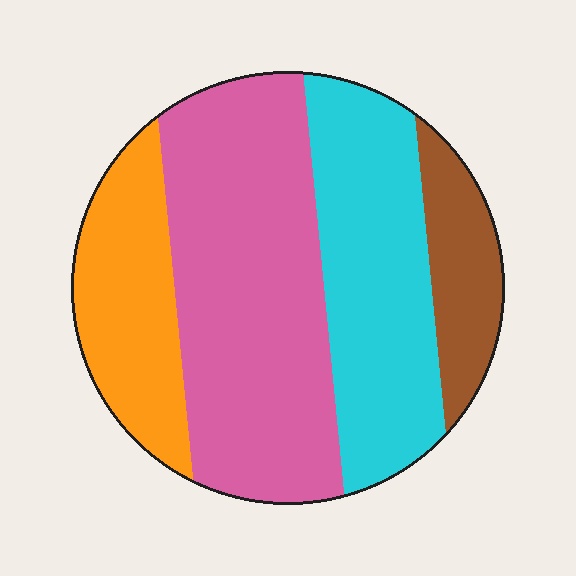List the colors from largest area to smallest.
From largest to smallest: pink, cyan, orange, brown.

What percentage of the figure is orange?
Orange takes up about one fifth (1/5) of the figure.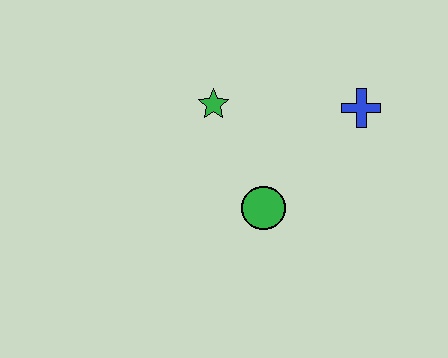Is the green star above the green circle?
Yes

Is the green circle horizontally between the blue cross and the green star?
Yes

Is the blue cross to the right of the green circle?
Yes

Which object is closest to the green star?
The green circle is closest to the green star.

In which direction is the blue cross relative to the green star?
The blue cross is to the right of the green star.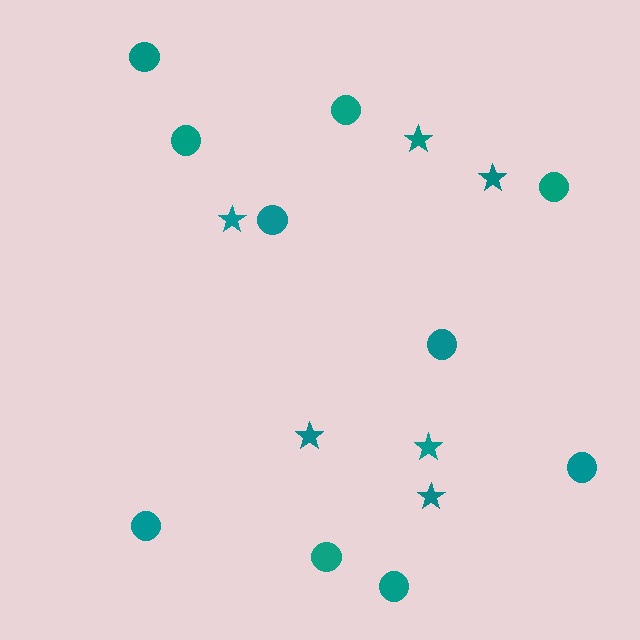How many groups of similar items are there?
There are 2 groups: one group of stars (6) and one group of circles (10).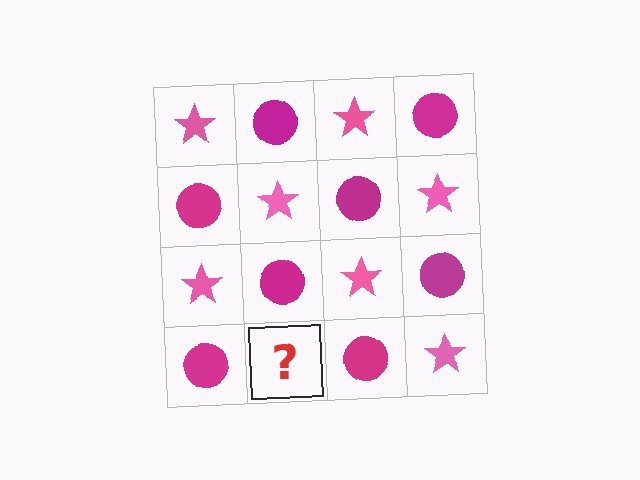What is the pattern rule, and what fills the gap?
The rule is that it alternates pink star and magenta circle in a checkerboard pattern. The gap should be filled with a pink star.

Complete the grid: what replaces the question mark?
The question mark should be replaced with a pink star.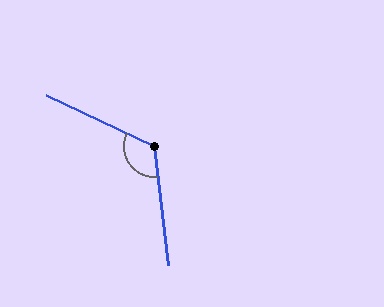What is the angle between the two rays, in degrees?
Approximately 122 degrees.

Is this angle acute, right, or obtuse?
It is obtuse.